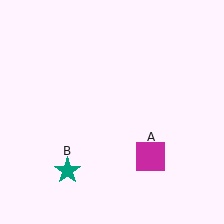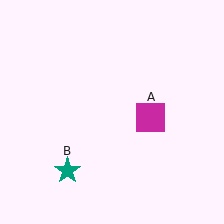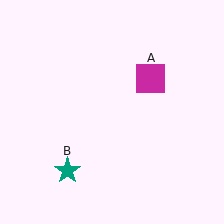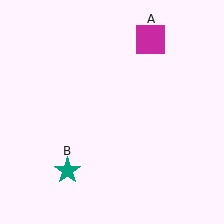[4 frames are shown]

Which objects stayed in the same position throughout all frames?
Teal star (object B) remained stationary.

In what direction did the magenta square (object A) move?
The magenta square (object A) moved up.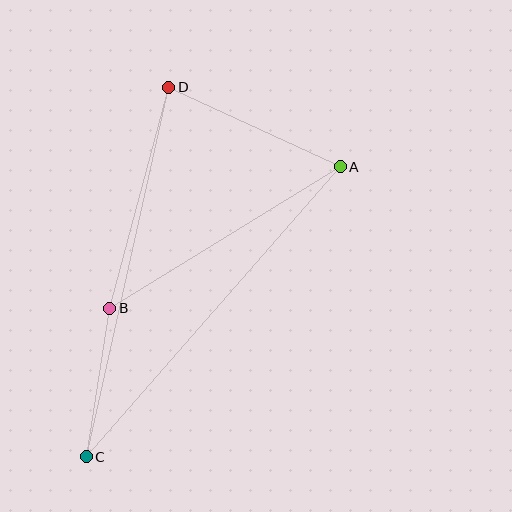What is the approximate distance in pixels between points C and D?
The distance between C and D is approximately 379 pixels.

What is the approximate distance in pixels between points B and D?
The distance between B and D is approximately 229 pixels.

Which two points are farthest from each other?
Points A and C are farthest from each other.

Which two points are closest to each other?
Points B and C are closest to each other.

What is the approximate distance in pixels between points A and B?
The distance between A and B is approximately 270 pixels.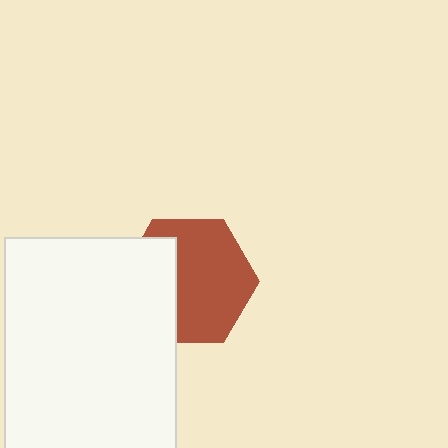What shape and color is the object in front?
The object in front is a white rectangle.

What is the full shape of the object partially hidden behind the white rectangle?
The partially hidden object is a brown hexagon.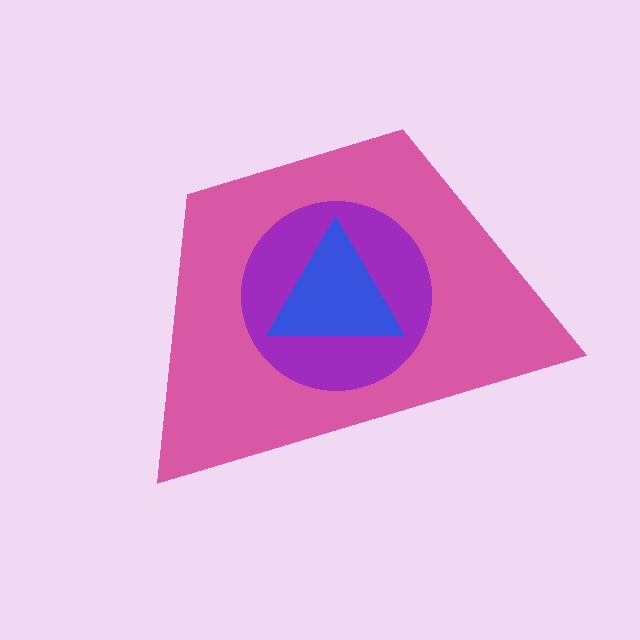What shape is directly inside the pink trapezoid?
The purple circle.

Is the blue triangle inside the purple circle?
Yes.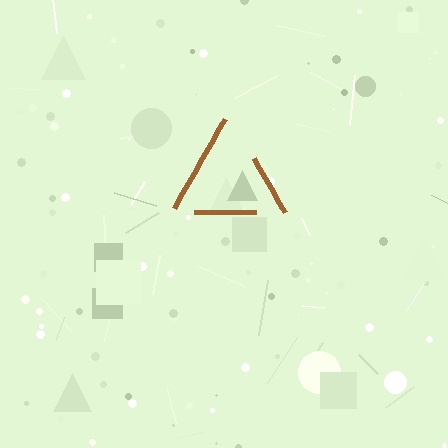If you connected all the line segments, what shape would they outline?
They would outline a triangle.